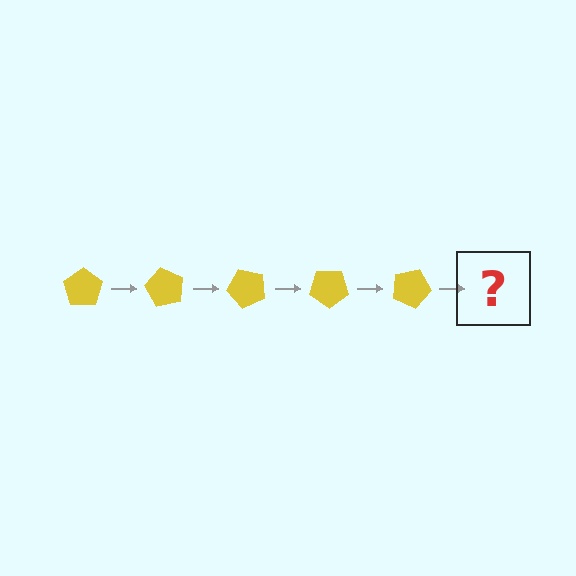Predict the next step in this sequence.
The next step is a yellow pentagon rotated 300 degrees.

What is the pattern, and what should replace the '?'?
The pattern is that the pentagon rotates 60 degrees each step. The '?' should be a yellow pentagon rotated 300 degrees.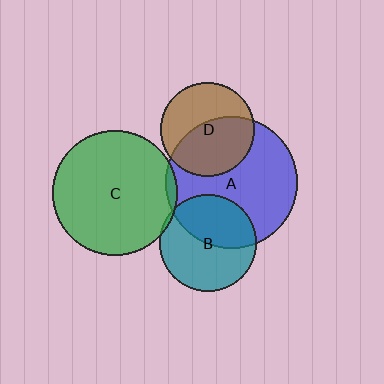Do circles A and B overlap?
Yes.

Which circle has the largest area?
Circle A (blue).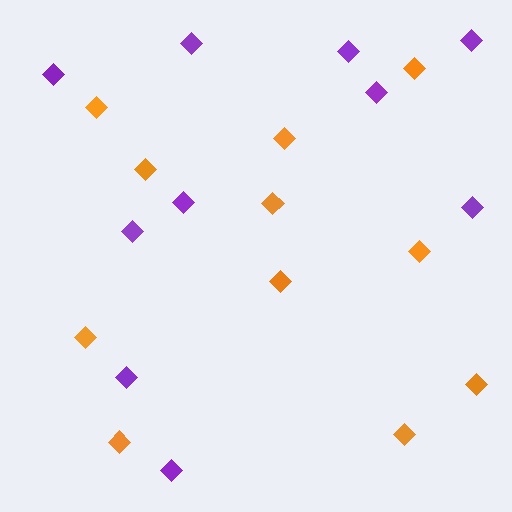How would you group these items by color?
There are 2 groups: one group of purple diamonds (10) and one group of orange diamonds (11).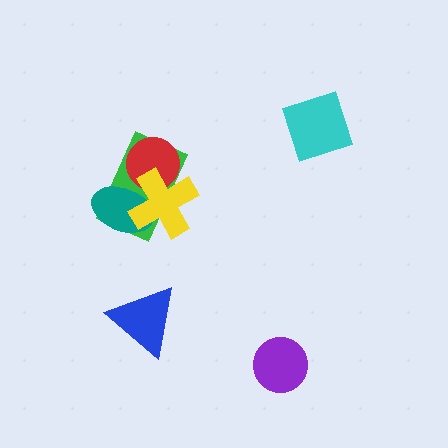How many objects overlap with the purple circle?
0 objects overlap with the purple circle.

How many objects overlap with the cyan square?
0 objects overlap with the cyan square.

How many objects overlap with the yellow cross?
3 objects overlap with the yellow cross.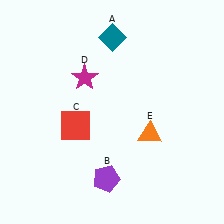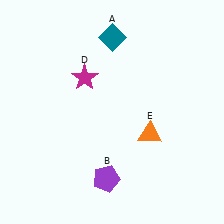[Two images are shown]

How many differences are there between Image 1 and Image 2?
There is 1 difference between the two images.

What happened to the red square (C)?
The red square (C) was removed in Image 2. It was in the bottom-left area of Image 1.